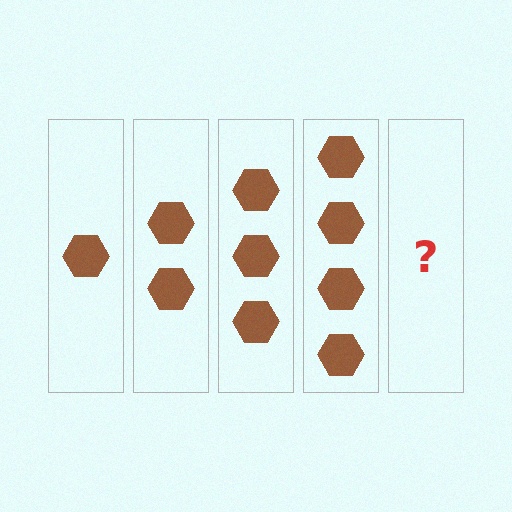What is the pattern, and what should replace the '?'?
The pattern is that each step adds one more hexagon. The '?' should be 5 hexagons.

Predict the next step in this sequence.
The next step is 5 hexagons.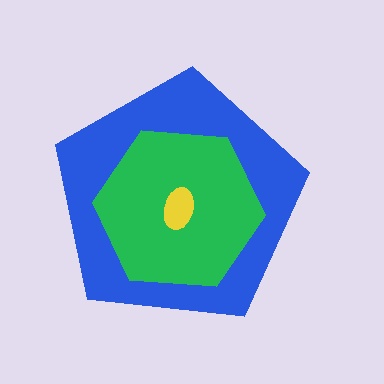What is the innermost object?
The yellow ellipse.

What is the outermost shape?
The blue pentagon.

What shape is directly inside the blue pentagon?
The green hexagon.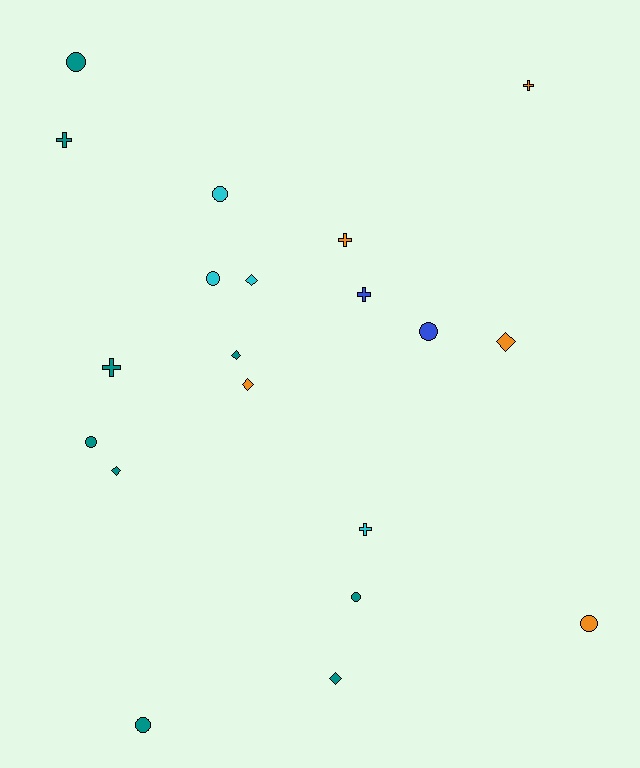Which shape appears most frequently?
Circle, with 8 objects.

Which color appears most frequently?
Teal, with 9 objects.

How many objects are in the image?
There are 20 objects.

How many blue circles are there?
There is 1 blue circle.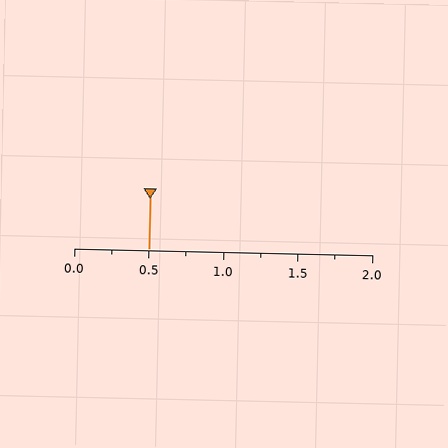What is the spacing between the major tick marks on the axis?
The major ticks are spaced 0.5 apart.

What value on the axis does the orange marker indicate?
The marker indicates approximately 0.5.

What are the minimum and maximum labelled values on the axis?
The axis runs from 0.0 to 2.0.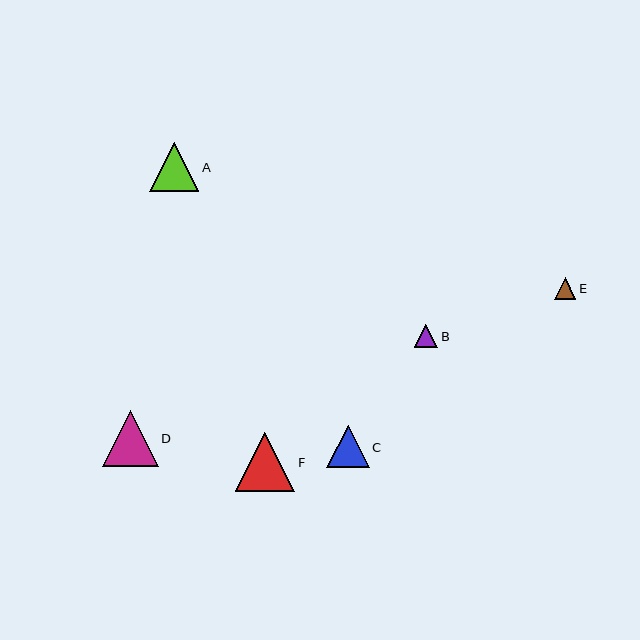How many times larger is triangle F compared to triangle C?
Triangle F is approximately 1.4 times the size of triangle C.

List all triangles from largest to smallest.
From largest to smallest: F, D, A, C, B, E.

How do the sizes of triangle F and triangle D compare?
Triangle F and triangle D are approximately the same size.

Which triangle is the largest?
Triangle F is the largest with a size of approximately 60 pixels.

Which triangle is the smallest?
Triangle E is the smallest with a size of approximately 22 pixels.